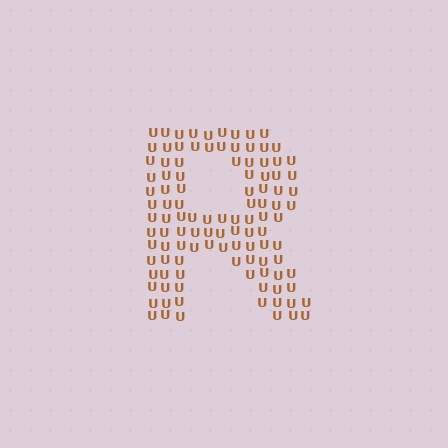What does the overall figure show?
The overall figure shows the letter R.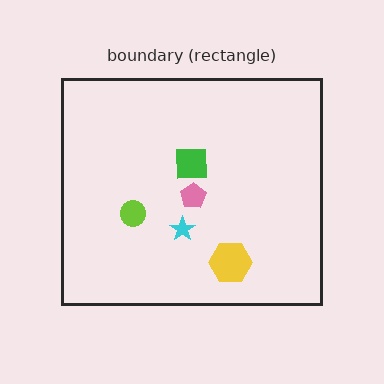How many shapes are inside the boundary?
5 inside, 0 outside.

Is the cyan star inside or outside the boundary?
Inside.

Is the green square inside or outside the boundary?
Inside.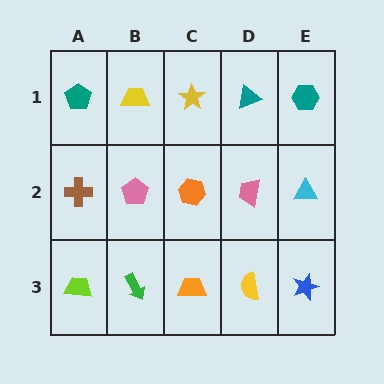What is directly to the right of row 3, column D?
A blue star.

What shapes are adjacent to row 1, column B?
A pink pentagon (row 2, column B), a teal pentagon (row 1, column A), a yellow star (row 1, column C).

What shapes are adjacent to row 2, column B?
A yellow trapezoid (row 1, column B), a green arrow (row 3, column B), a brown cross (row 2, column A), an orange hexagon (row 2, column C).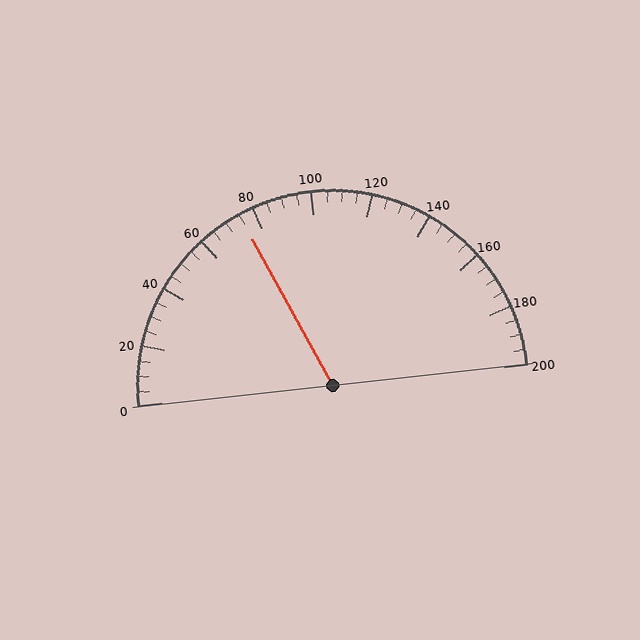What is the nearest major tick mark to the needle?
The nearest major tick mark is 80.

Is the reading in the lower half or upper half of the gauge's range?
The reading is in the lower half of the range (0 to 200).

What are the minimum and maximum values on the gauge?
The gauge ranges from 0 to 200.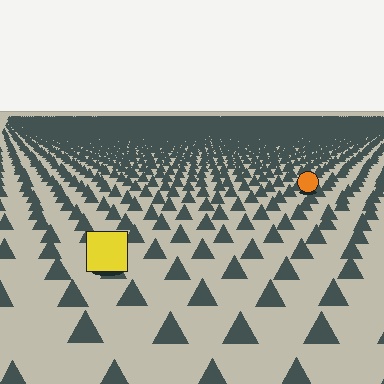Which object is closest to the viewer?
The yellow square is closest. The texture marks near it are larger and more spread out.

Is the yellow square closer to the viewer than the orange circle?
Yes. The yellow square is closer — you can tell from the texture gradient: the ground texture is coarser near it.